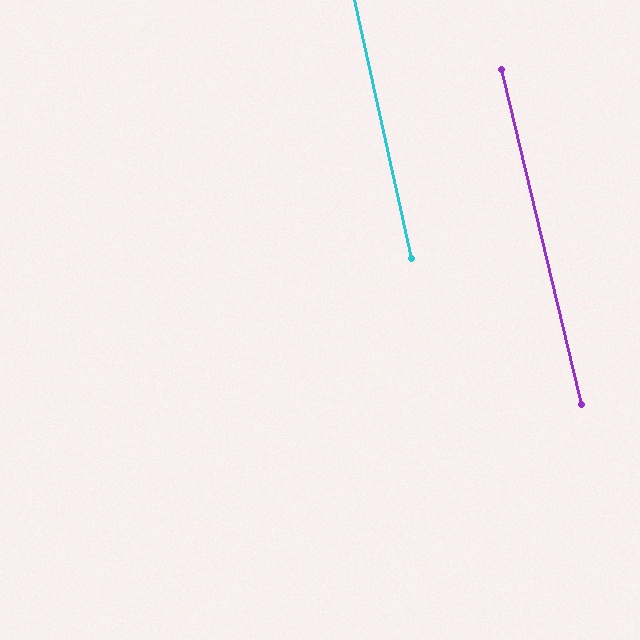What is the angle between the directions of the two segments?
Approximately 1 degree.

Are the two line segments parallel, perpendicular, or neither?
Parallel — their directions differ by only 0.9°.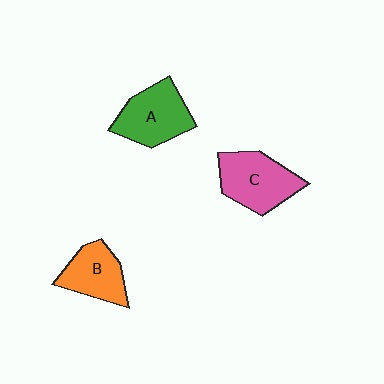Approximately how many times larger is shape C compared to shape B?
Approximately 1.3 times.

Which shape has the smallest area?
Shape B (orange).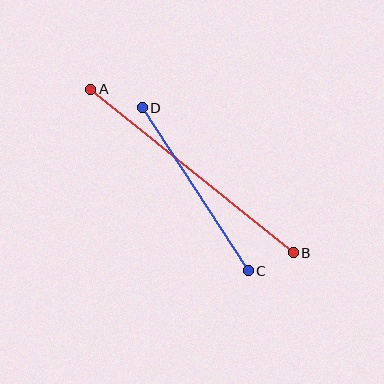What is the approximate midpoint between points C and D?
The midpoint is at approximately (195, 189) pixels.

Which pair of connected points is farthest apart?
Points A and B are farthest apart.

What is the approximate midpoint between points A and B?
The midpoint is at approximately (192, 171) pixels.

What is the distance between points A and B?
The distance is approximately 260 pixels.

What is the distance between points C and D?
The distance is approximately 194 pixels.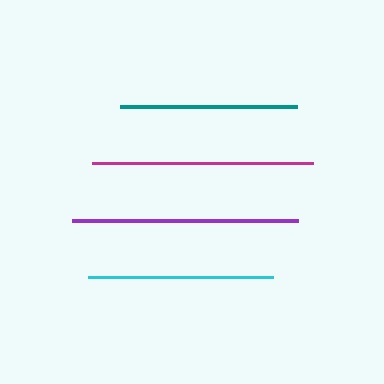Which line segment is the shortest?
The teal line is the shortest at approximately 177 pixels.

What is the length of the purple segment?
The purple segment is approximately 226 pixels long.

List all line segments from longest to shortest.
From longest to shortest: purple, magenta, cyan, teal.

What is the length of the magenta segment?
The magenta segment is approximately 220 pixels long.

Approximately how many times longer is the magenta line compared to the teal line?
The magenta line is approximately 1.2 times the length of the teal line.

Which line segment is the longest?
The purple line is the longest at approximately 226 pixels.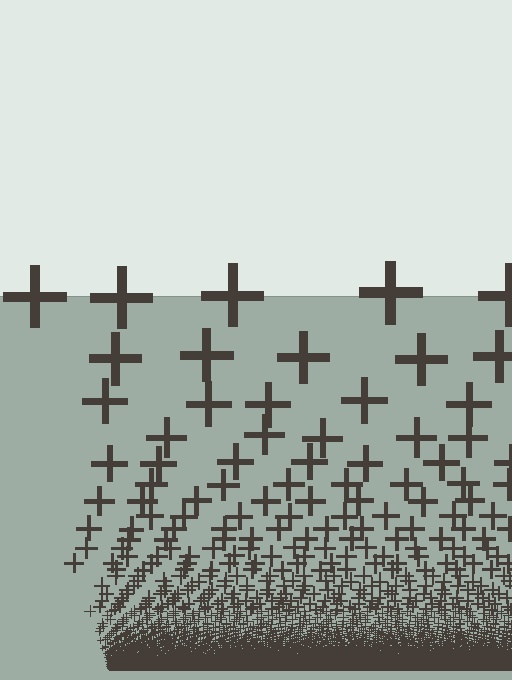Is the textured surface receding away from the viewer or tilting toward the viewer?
The surface appears to tilt toward the viewer. Texture elements get larger and sparser toward the top.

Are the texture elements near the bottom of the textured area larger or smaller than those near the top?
Smaller. The gradient is inverted — elements near the bottom are smaller and denser.